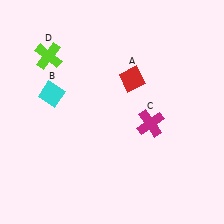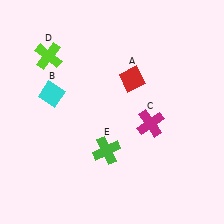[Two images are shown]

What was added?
A green cross (E) was added in Image 2.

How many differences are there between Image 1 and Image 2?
There is 1 difference between the two images.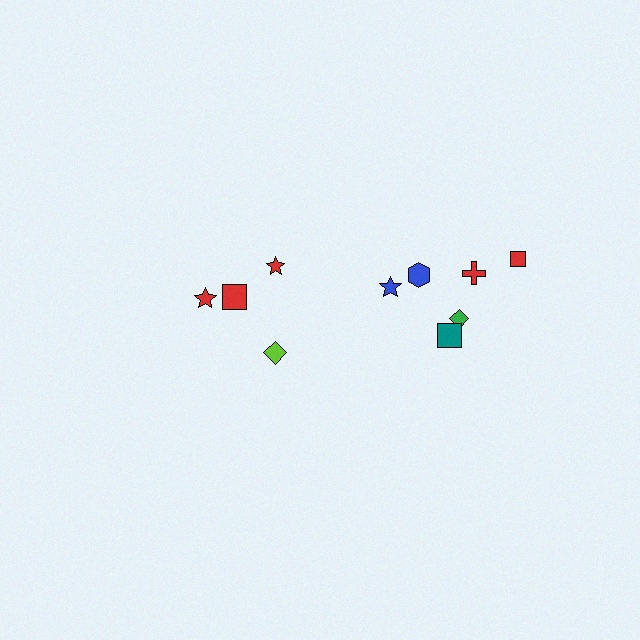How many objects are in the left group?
There are 4 objects.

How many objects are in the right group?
There are 6 objects.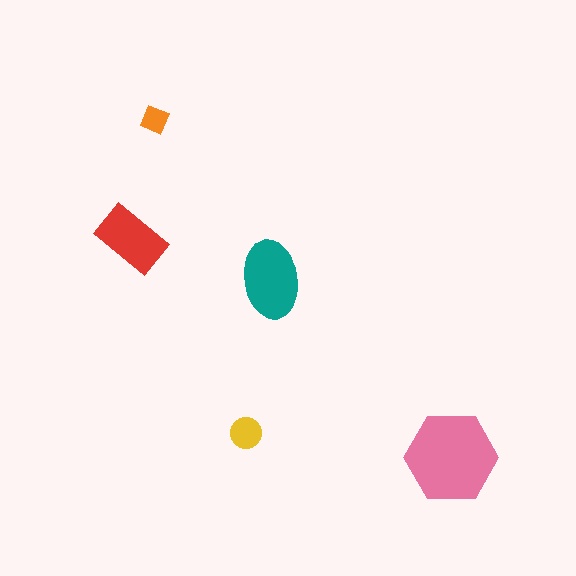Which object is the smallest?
The orange diamond.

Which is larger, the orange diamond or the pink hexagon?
The pink hexagon.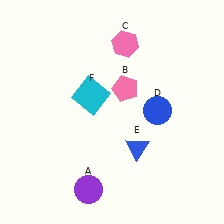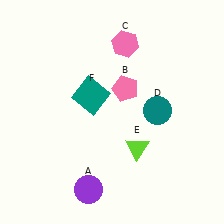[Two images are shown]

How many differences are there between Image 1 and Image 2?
There are 3 differences between the two images.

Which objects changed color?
D changed from blue to teal. E changed from blue to lime. F changed from cyan to teal.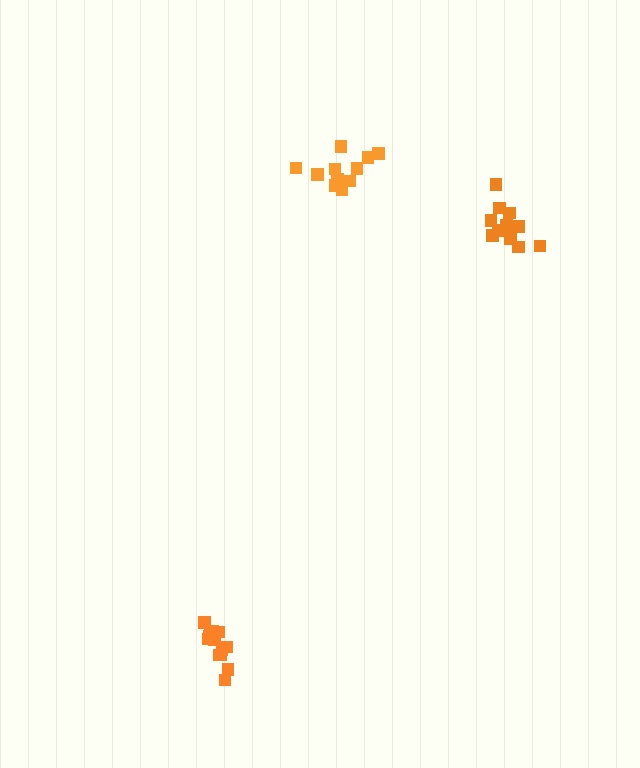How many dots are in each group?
Group 1: 13 dots, Group 2: 12 dots, Group 3: 11 dots (36 total).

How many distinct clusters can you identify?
There are 3 distinct clusters.